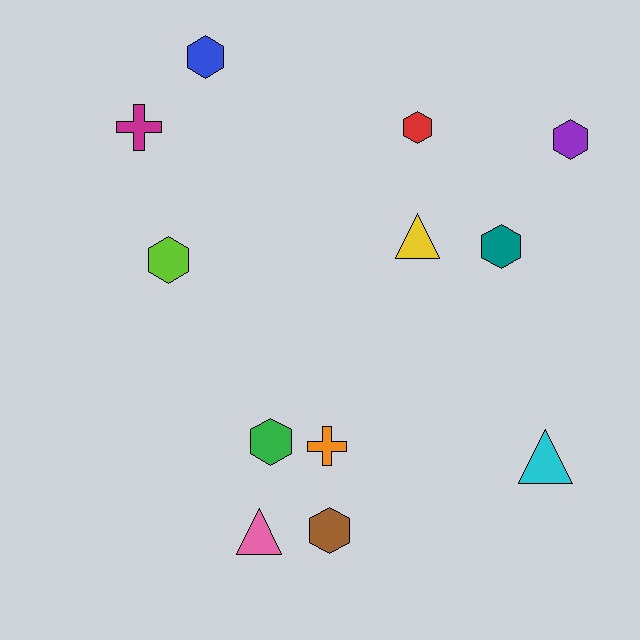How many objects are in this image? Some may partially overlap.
There are 12 objects.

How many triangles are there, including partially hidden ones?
There are 3 triangles.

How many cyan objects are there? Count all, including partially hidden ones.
There is 1 cyan object.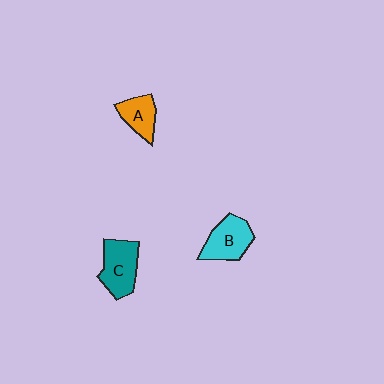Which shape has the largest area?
Shape C (teal).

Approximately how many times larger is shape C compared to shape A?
Approximately 1.5 times.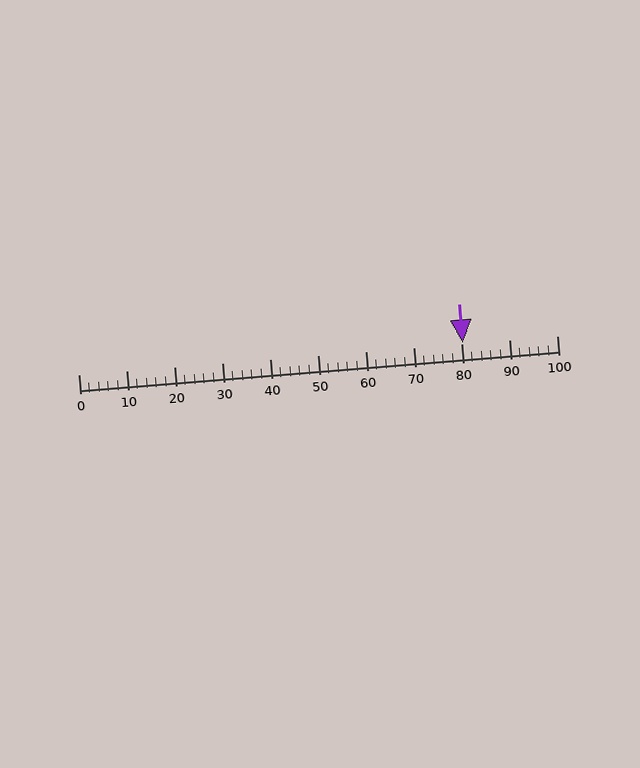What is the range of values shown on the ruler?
The ruler shows values from 0 to 100.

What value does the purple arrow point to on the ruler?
The purple arrow points to approximately 80.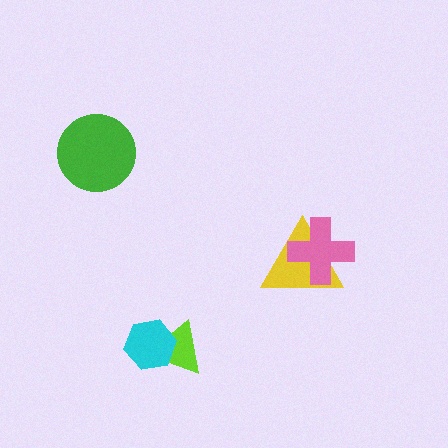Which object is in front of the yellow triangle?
The pink cross is in front of the yellow triangle.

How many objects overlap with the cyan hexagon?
1 object overlaps with the cyan hexagon.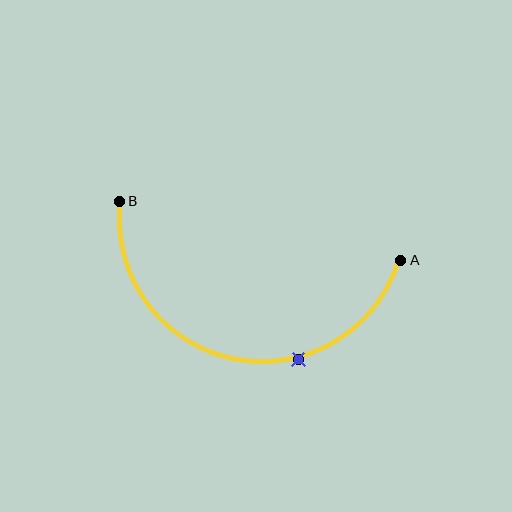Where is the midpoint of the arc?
The arc midpoint is the point on the curve farthest from the straight line joining A and B. It sits below that line.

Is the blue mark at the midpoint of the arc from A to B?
No. The blue mark lies on the arc but is closer to endpoint A. The arc midpoint would be at the point on the curve equidistant along the arc from both A and B.